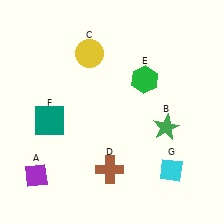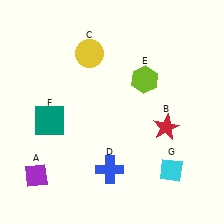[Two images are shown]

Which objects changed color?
B changed from green to red. D changed from brown to blue. E changed from green to lime.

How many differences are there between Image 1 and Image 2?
There are 3 differences between the two images.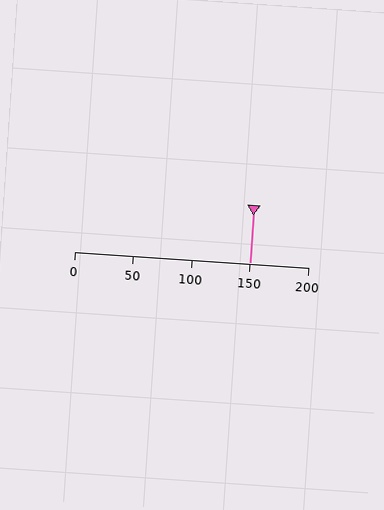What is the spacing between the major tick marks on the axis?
The major ticks are spaced 50 apart.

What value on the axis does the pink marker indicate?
The marker indicates approximately 150.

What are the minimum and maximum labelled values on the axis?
The axis runs from 0 to 200.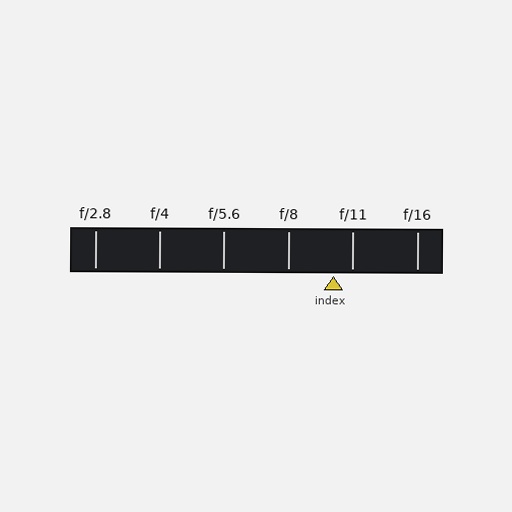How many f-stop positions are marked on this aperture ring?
There are 6 f-stop positions marked.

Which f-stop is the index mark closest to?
The index mark is closest to f/11.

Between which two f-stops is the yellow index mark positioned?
The index mark is between f/8 and f/11.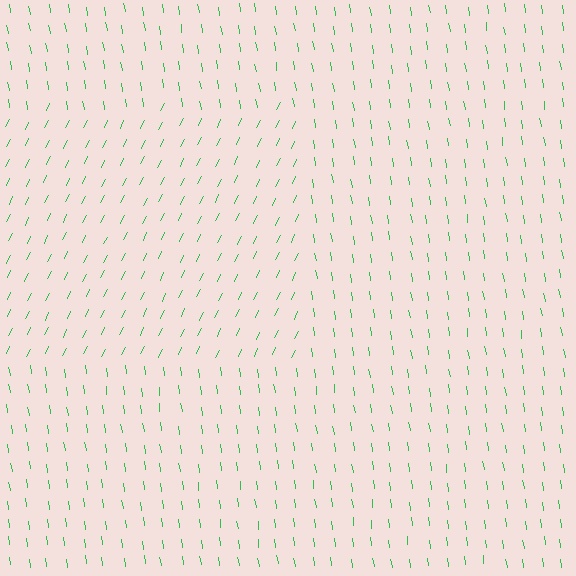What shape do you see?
I see a rectangle.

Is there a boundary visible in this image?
Yes, there is a texture boundary formed by a change in line orientation.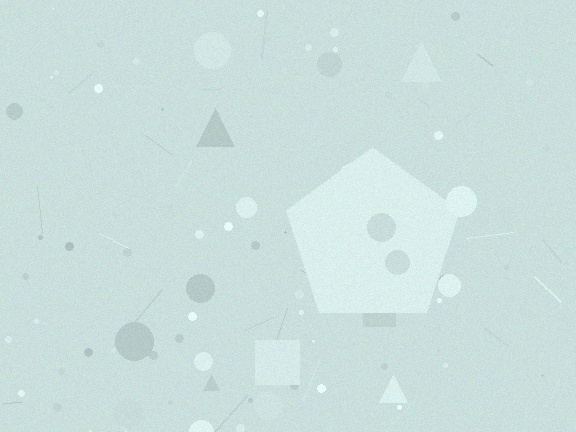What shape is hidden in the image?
A pentagon is hidden in the image.